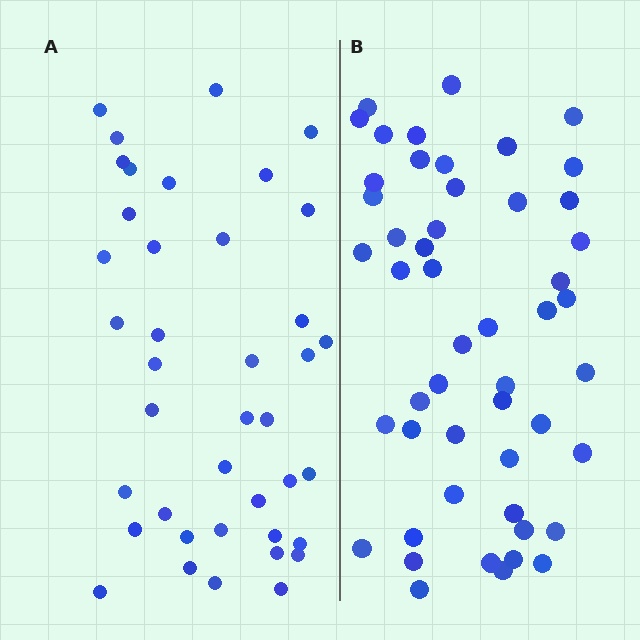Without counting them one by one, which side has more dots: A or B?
Region B (the right region) has more dots.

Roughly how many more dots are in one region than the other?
Region B has roughly 10 or so more dots than region A.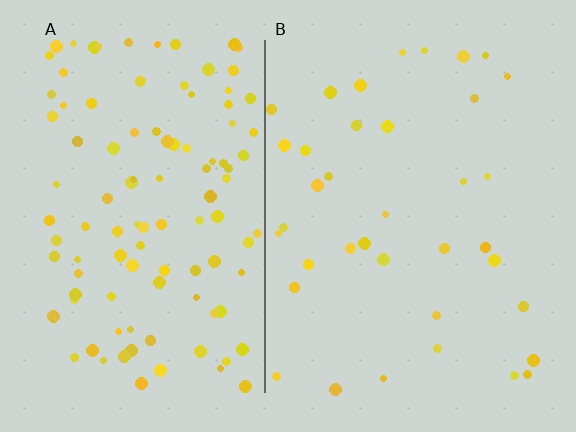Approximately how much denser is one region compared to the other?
Approximately 2.9× — region A over region B.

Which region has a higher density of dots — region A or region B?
A (the left).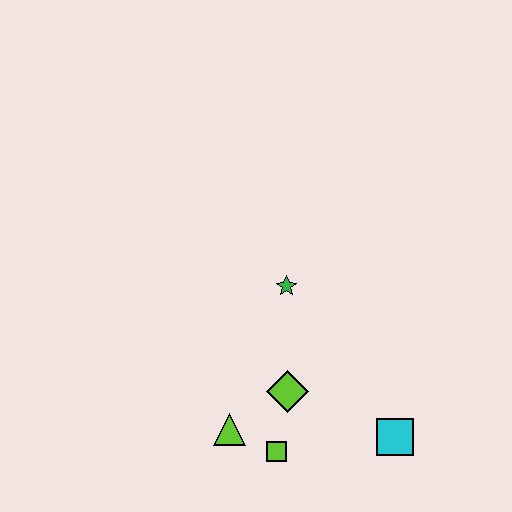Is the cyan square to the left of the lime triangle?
No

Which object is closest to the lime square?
The lime triangle is closest to the lime square.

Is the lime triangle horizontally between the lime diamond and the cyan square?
No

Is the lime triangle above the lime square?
Yes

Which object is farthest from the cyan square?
The green star is farthest from the cyan square.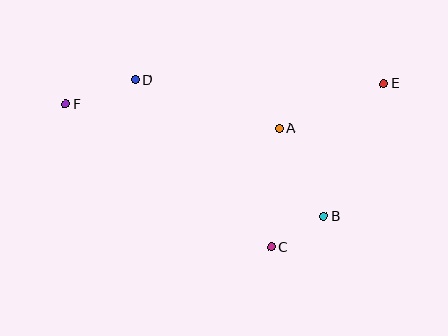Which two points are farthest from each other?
Points E and F are farthest from each other.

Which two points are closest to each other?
Points B and C are closest to each other.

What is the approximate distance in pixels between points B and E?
The distance between B and E is approximately 146 pixels.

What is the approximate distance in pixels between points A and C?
The distance between A and C is approximately 119 pixels.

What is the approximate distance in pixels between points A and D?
The distance between A and D is approximately 152 pixels.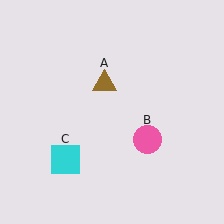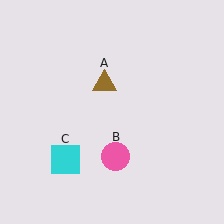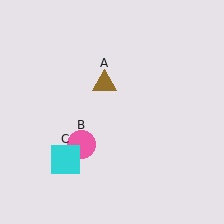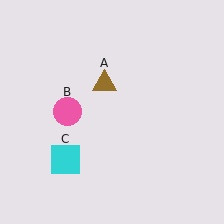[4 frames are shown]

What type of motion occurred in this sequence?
The pink circle (object B) rotated clockwise around the center of the scene.